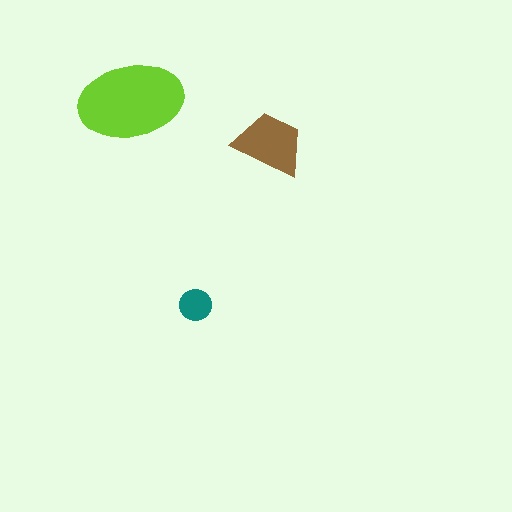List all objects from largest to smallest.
The lime ellipse, the brown trapezoid, the teal circle.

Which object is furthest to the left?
The lime ellipse is leftmost.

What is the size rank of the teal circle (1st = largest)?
3rd.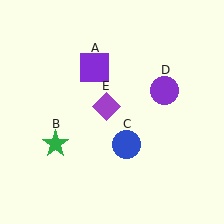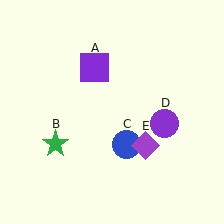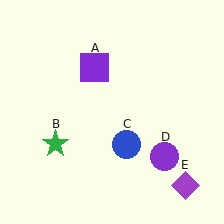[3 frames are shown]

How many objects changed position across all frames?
2 objects changed position: purple circle (object D), purple diamond (object E).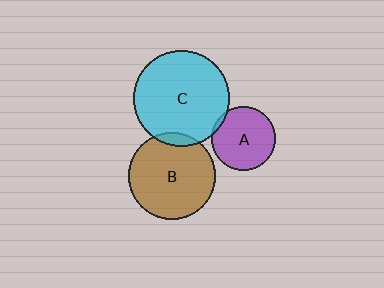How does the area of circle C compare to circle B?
Approximately 1.2 times.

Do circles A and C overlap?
Yes.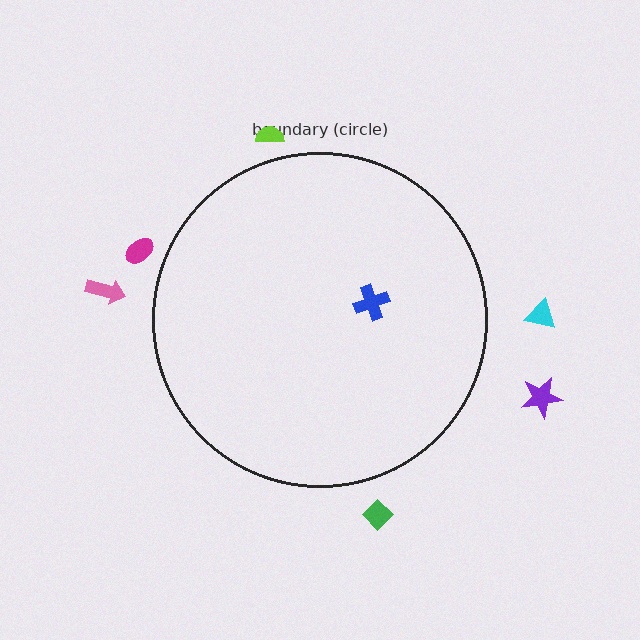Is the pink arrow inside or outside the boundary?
Outside.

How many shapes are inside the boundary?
1 inside, 6 outside.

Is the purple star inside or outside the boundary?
Outside.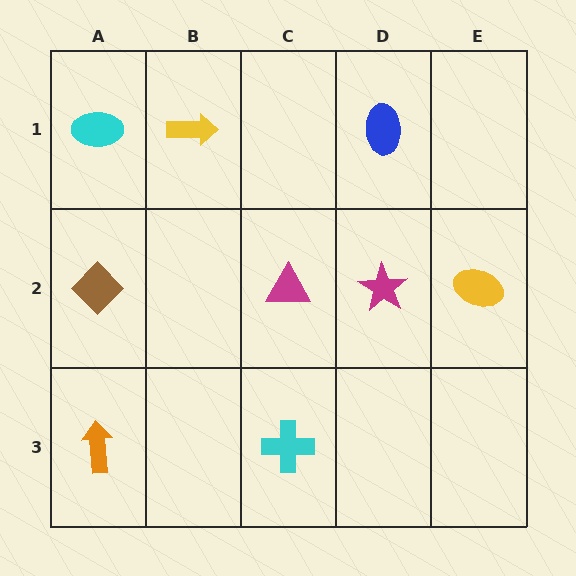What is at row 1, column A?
A cyan ellipse.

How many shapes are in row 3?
2 shapes.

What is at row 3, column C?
A cyan cross.